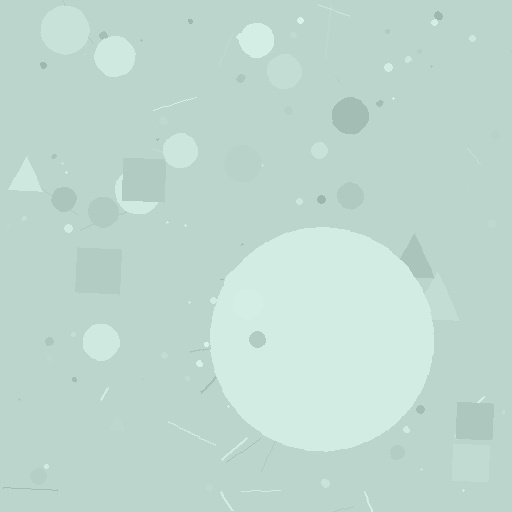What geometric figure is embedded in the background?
A circle is embedded in the background.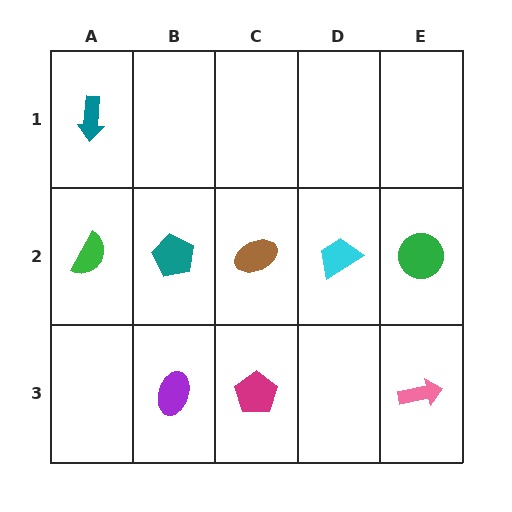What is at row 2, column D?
A cyan trapezoid.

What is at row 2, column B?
A teal pentagon.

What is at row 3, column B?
A purple ellipse.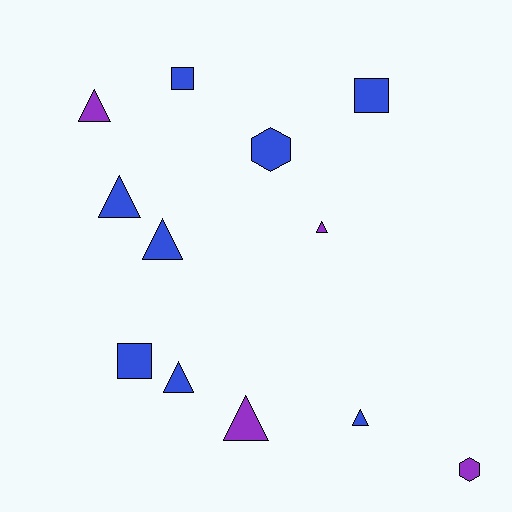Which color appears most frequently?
Blue, with 8 objects.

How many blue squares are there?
There are 3 blue squares.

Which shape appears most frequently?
Triangle, with 7 objects.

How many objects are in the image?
There are 12 objects.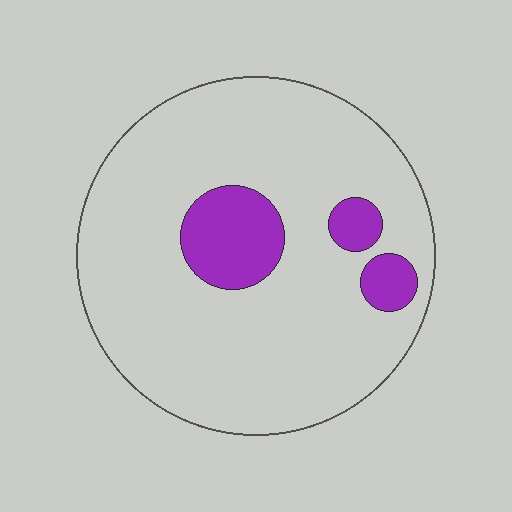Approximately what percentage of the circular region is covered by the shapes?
Approximately 15%.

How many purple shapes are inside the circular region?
3.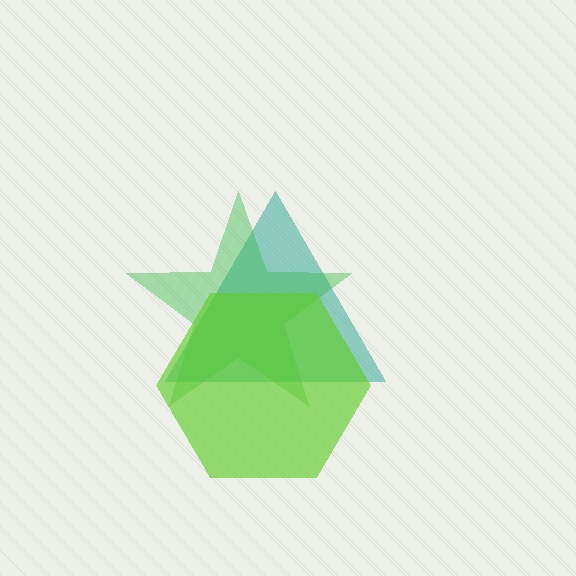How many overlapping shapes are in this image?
There are 3 overlapping shapes in the image.